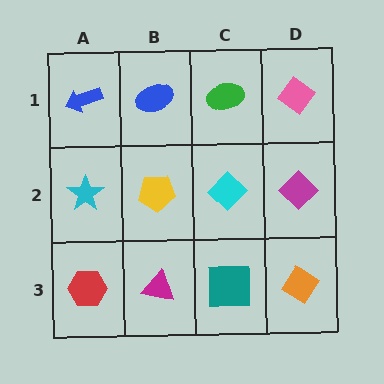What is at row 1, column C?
A green ellipse.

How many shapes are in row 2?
4 shapes.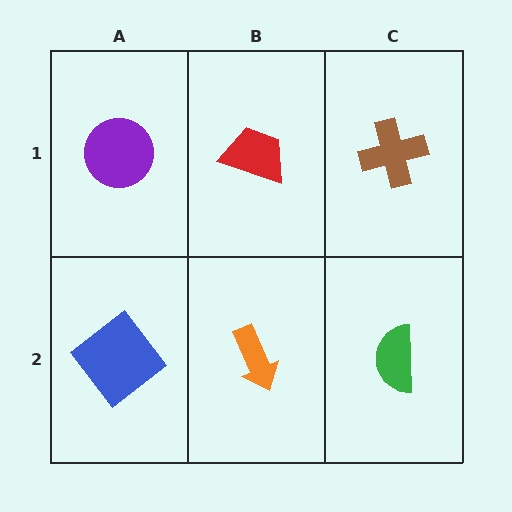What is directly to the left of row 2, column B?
A blue diamond.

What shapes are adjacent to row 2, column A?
A purple circle (row 1, column A), an orange arrow (row 2, column B).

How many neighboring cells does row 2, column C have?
2.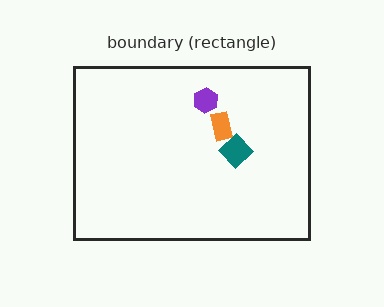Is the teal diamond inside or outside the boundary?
Inside.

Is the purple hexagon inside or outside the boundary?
Inside.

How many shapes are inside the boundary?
3 inside, 0 outside.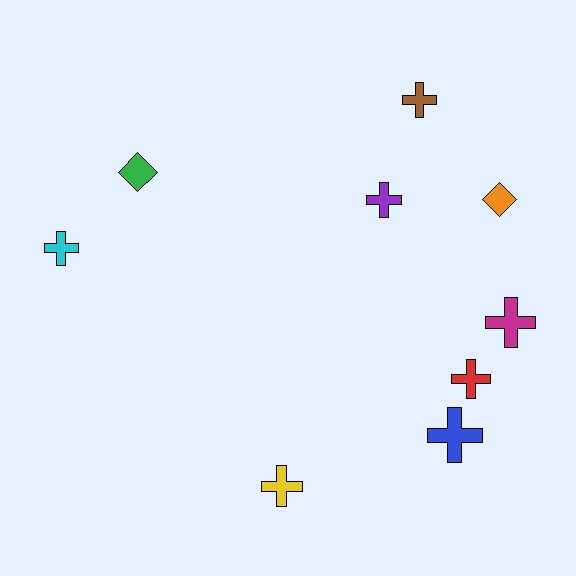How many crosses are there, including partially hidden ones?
There are 7 crosses.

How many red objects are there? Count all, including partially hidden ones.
There is 1 red object.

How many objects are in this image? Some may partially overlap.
There are 9 objects.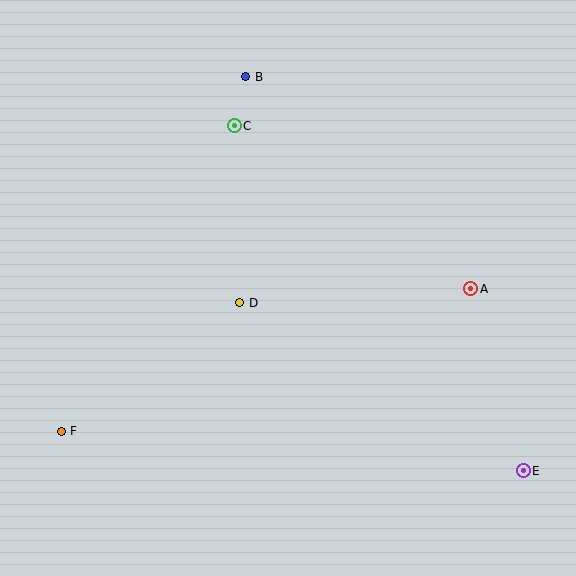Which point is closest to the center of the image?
Point D at (240, 303) is closest to the center.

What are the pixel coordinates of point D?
Point D is at (240, 303).